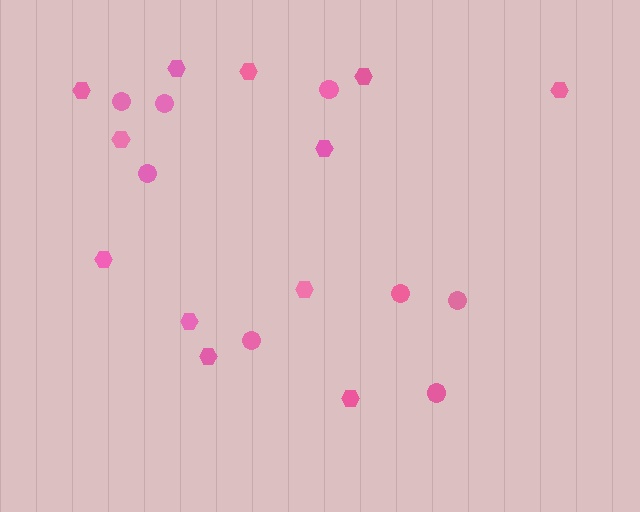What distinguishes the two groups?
There are 2 groups: one group of circles (8) and one group of hexagons (12).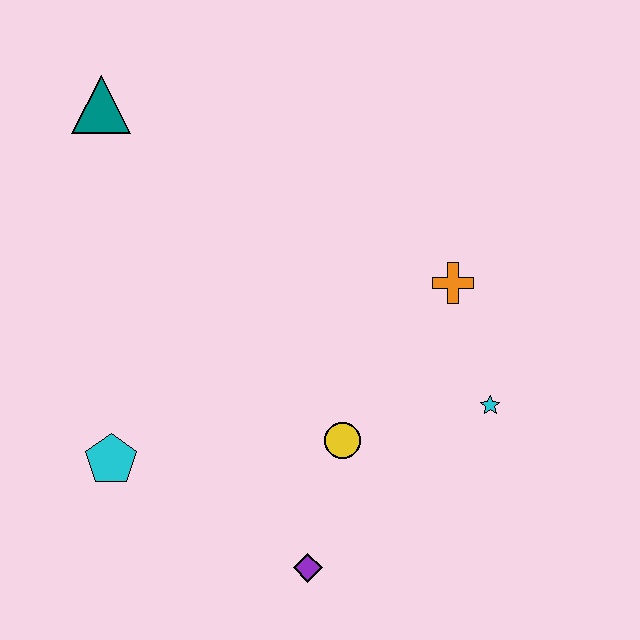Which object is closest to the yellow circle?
The purple diamond is closest to the yellow circle.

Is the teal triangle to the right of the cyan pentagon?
No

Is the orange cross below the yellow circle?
No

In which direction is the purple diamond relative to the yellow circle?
The purple diamond is below the yellow circle.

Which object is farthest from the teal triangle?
The purple diamond is farthest from the teal triangle.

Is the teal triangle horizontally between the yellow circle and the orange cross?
No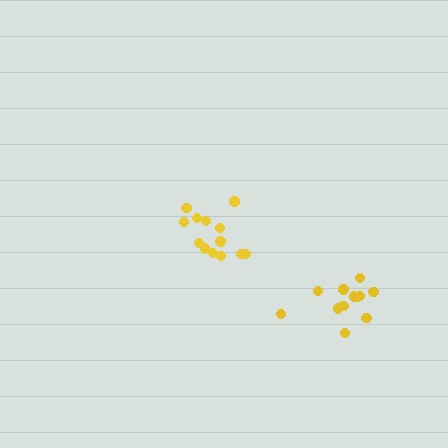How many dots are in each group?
Group 1: 13 dots, Group 2: 12 dots (25 total).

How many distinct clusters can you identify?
There are 2 distinct clusters.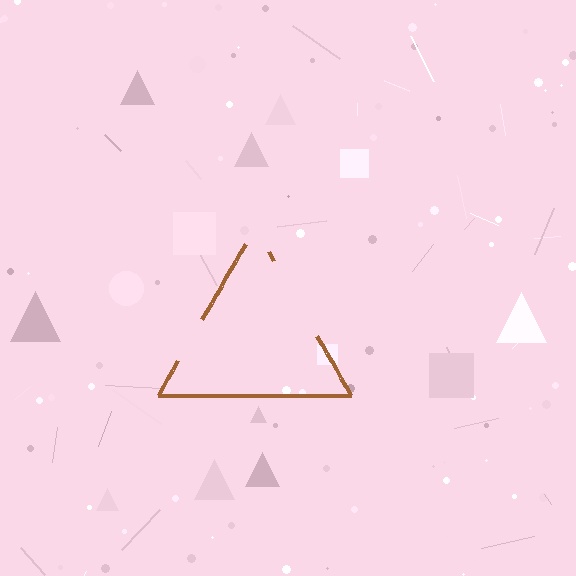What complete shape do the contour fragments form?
The contour fragments form a triangle.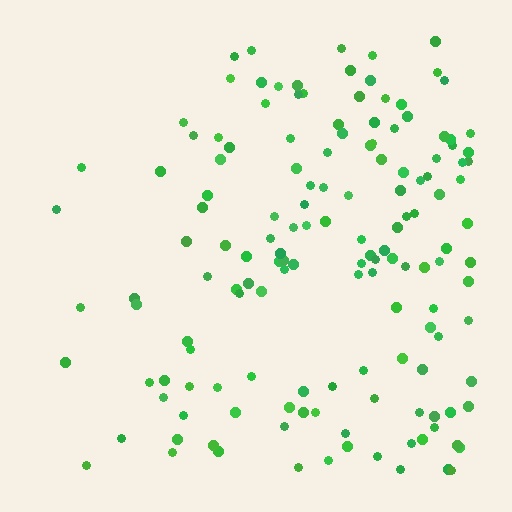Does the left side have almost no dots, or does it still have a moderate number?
Still a moderate number, just noticeably fewer than the right.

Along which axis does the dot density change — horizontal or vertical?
Horizontal.